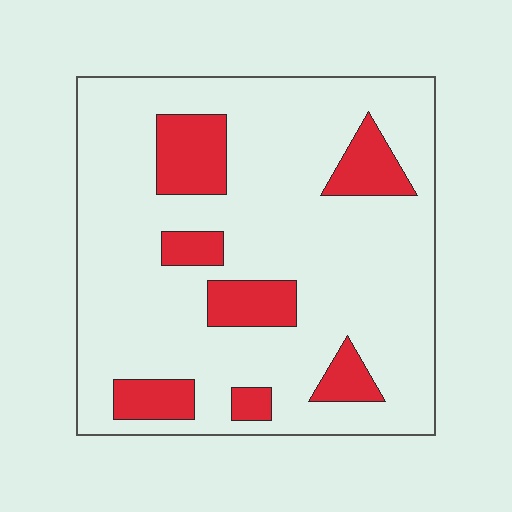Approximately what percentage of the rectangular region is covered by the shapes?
Approximately 20%.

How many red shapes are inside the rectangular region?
7.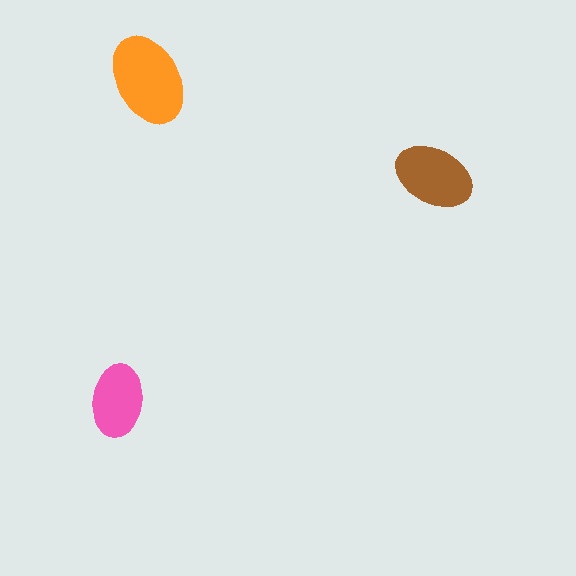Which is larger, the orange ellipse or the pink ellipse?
The orange one.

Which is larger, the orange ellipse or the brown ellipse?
The orange one.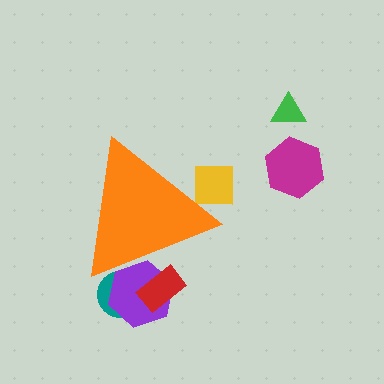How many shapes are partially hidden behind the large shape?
4 shapes are partially hidden.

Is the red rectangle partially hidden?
Yes, the red rectangle is partially hidden behind the orange triangle.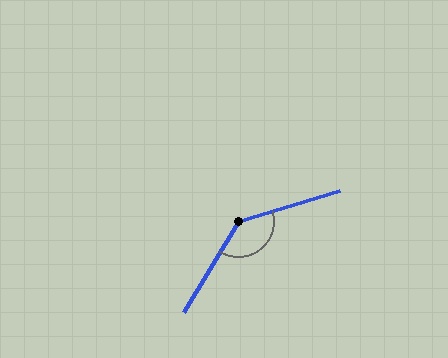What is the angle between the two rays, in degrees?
Approximately 138 degrees.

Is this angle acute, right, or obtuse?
It is obtuse.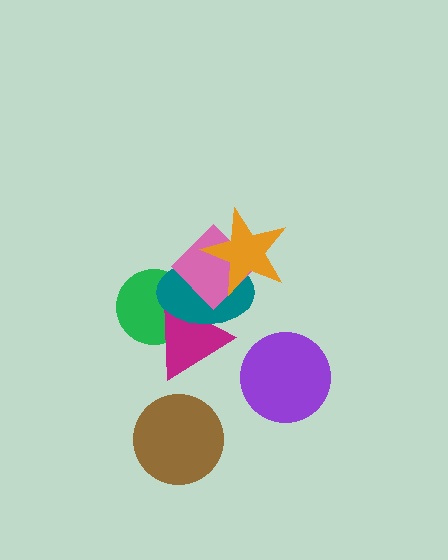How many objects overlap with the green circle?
2 objects overlap with the green circle.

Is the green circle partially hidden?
Yes, it is partially covered by another shape.